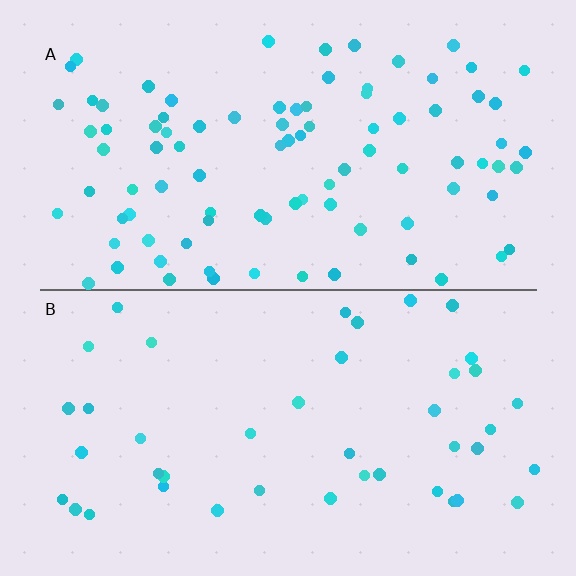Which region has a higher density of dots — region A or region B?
A (the top).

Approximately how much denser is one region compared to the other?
Approximately 2.1× — region A over region B.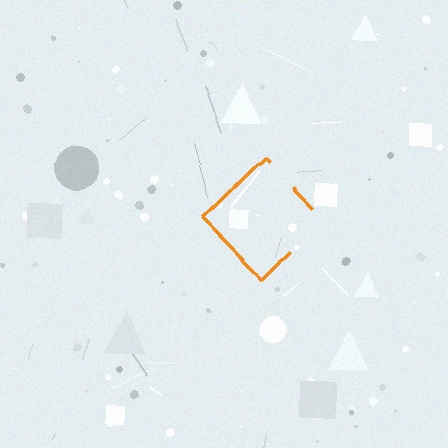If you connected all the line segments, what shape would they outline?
They would outline a diamond.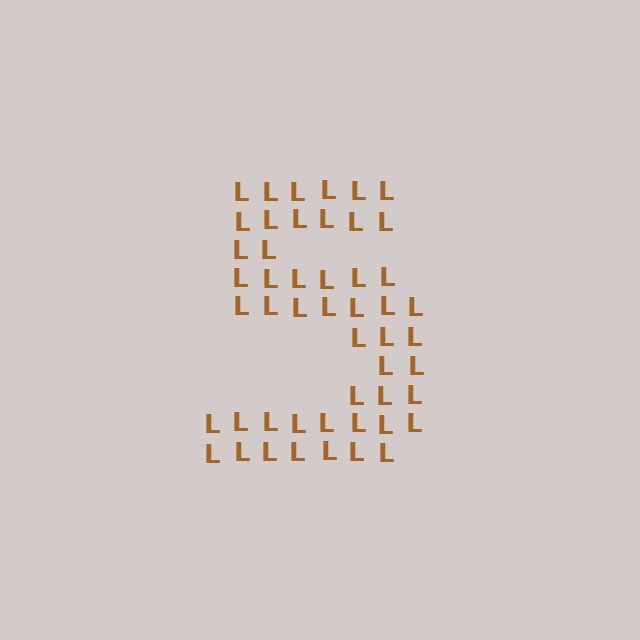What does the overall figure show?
The overall figure shows the digit 5.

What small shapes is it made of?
It is made of small letter L's.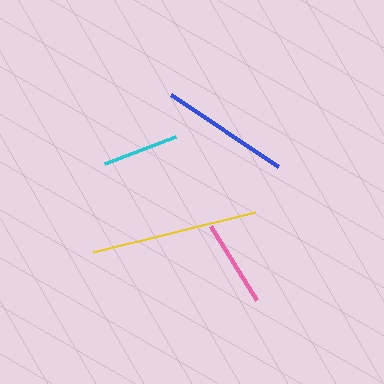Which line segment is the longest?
The yellow line is the longest at approximately 167 pixels.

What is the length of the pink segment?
The pink segment is approximately 87 pixels long.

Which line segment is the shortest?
The cyan line is the shortest at approximately 76 pixels.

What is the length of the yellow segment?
The yellow segment is approximately 167 pixels long.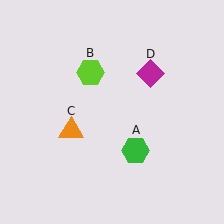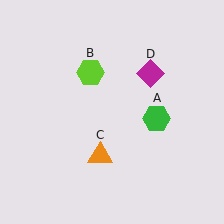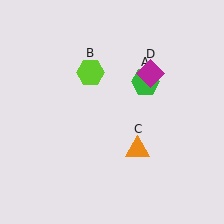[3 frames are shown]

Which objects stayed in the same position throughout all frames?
Lime hexagon (object B) and magenta diamond (object D) remained stationary.